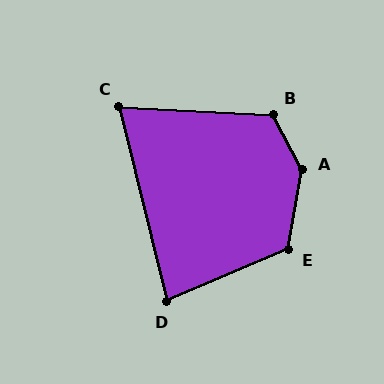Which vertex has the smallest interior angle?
C, at approximately 73 degrees.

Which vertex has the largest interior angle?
A, at approximately 143 degrees.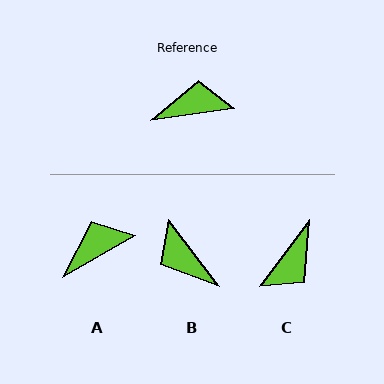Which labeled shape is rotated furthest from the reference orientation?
C, about 135 degrees away.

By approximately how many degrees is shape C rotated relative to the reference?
Approximately 135 degrees clockwise.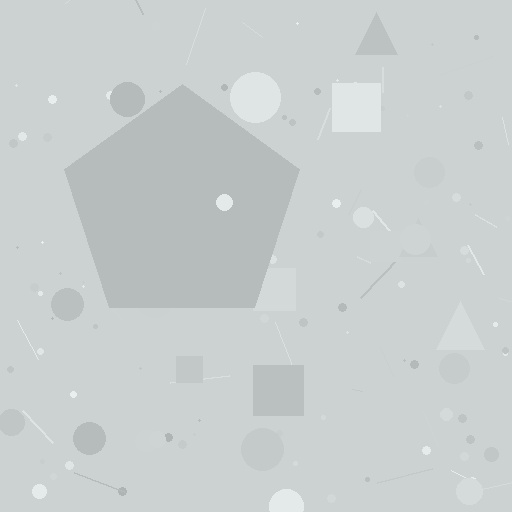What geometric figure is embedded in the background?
A pentagon is embedded in the background.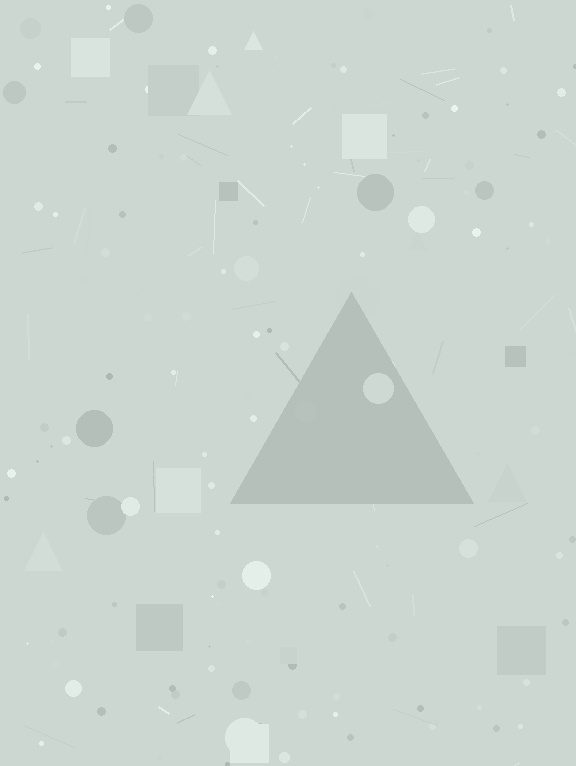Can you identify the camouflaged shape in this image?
The camouflaged shape is a triangle.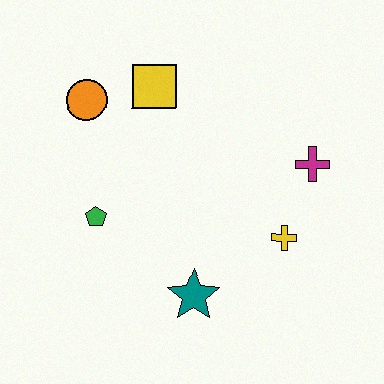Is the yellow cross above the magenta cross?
No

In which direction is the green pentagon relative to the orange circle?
The green pentagon is below the orange circle.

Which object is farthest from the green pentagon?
The magenta cross is farthest from the green pentagon.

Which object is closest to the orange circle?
The yellow square is closest to the orange circle.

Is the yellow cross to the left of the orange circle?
No